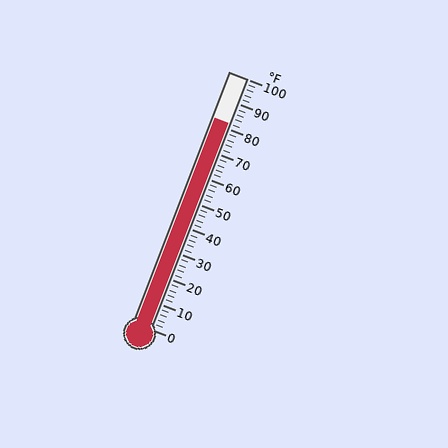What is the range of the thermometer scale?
The thermometer scale ranges from 0°F to 100°F.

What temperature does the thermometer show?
The thermometer shows approximately 82°F.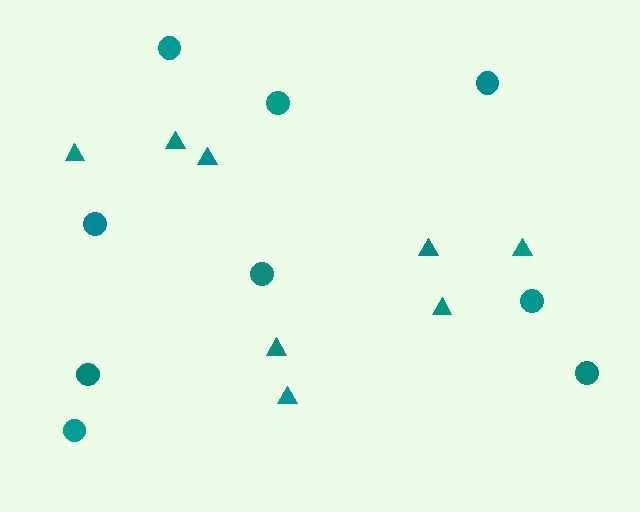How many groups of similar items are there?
There are 2 groups: one group of circles (9) and one group of triangles (8).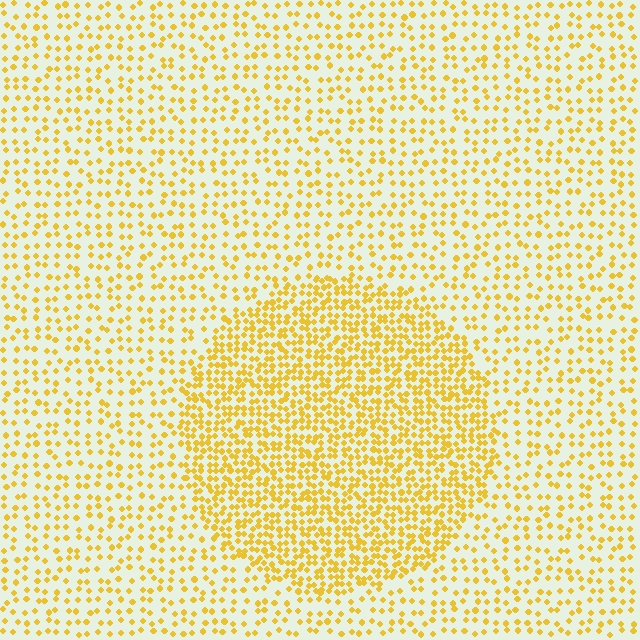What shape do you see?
I see a circle.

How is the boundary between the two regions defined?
The boundary is defined by a change in element density (approximately 2.2x ratio). All elements are the same color, size, and shape.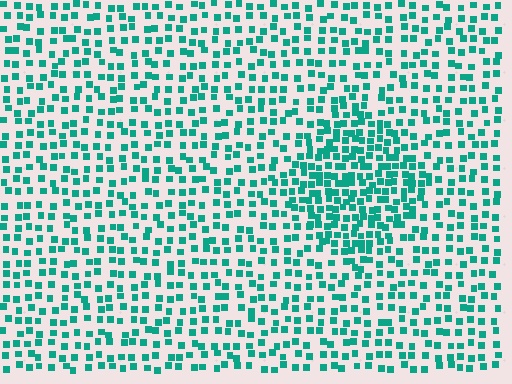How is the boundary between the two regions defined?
The boundary is defined by a change in element density (approximately 1.9x ratio). All elements are the same color, size, and shape.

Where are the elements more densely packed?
The elements are more densely packed inside the diamond boundary.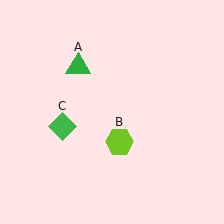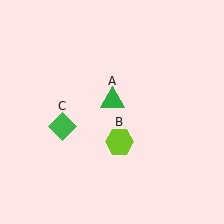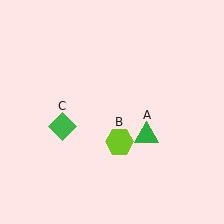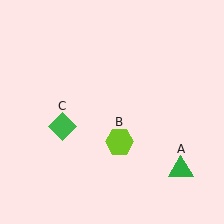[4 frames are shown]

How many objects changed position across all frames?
1 object changed position: green triangle (object A).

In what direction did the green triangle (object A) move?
The green triangle (object A) moved down and to the right.